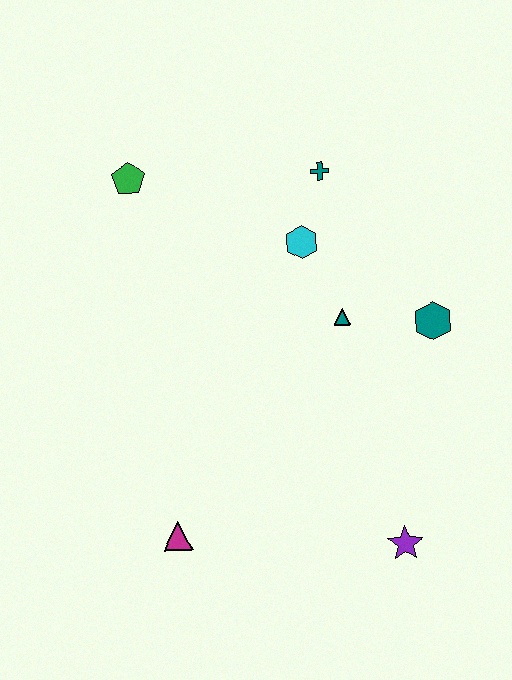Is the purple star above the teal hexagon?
No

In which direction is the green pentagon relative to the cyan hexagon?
The green pentagon is to the left of the cyan hexagon.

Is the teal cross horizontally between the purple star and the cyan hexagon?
Yes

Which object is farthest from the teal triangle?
The magenta triangle is farthest from the teal triangle.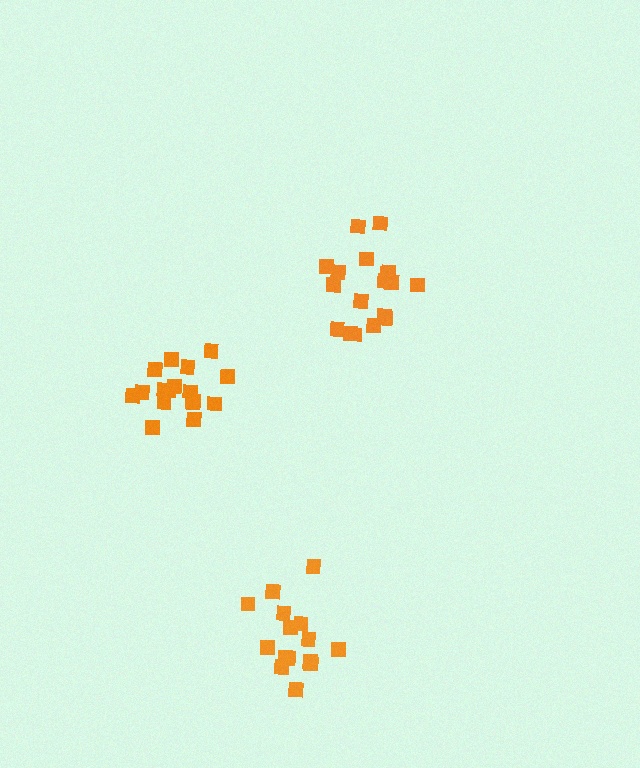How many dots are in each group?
Group 1: 17 dots, Group 2: 15 dots, Group 3: 18 dots (50 total).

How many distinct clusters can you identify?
There are 3 distinct clusters.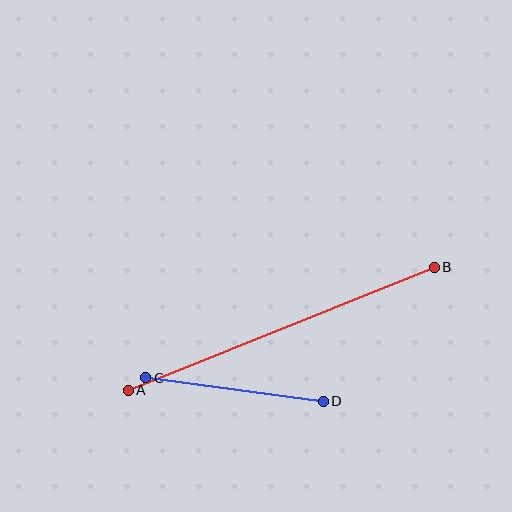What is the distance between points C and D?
The distance is approximately 179 pixels.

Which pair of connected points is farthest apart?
Points A and B are farthest apart.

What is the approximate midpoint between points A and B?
The midpoint is at approximately (281, 329) pixels.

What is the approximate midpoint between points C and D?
The midpoint is at approximately (234, 390) pixels.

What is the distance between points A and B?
The distance is approximately 330 pixels.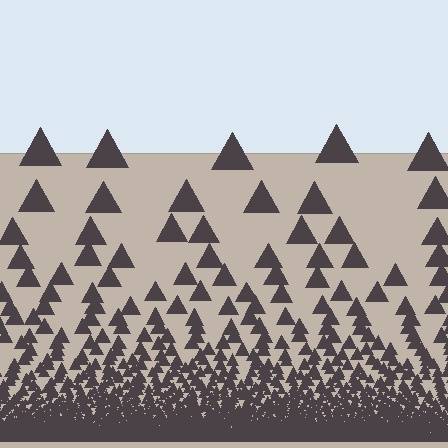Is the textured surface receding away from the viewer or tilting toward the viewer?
The surface appears to tilt toward the viewer. Texture elements get larger and sparser toward the top.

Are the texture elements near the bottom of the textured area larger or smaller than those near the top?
Smaller. The gradient is inverted — elements near the bottom are smaller and denser.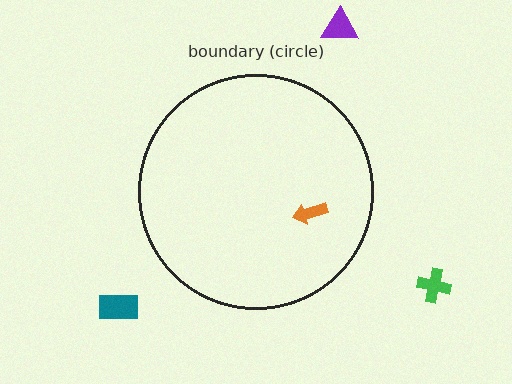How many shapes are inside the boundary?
1 inside, 3 outside.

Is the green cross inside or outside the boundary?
Outside.